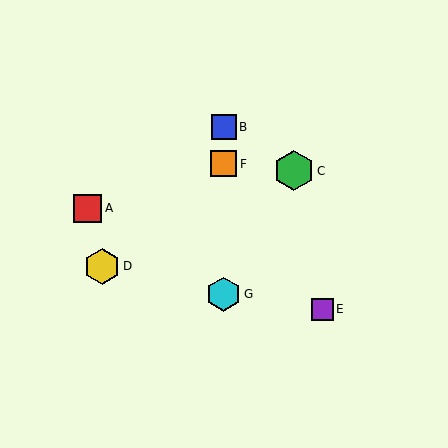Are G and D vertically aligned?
No, G is at x≈224 and D is at x≈102.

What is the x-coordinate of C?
Object C is at x≈294.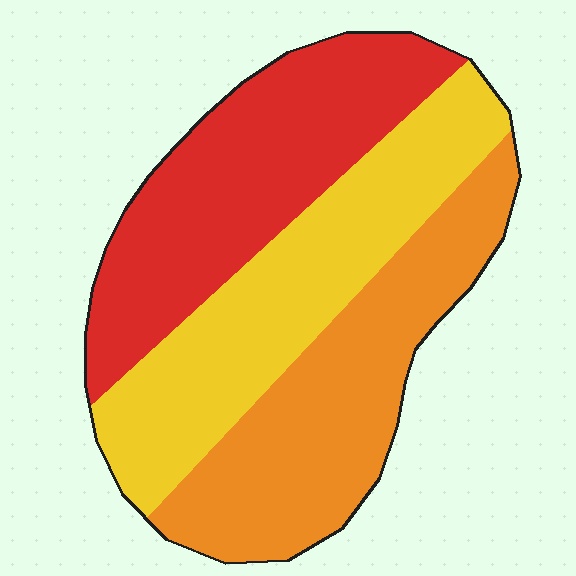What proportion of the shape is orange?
Orange covers about 35% of the shape.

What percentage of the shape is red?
Red covers 34% of the shape.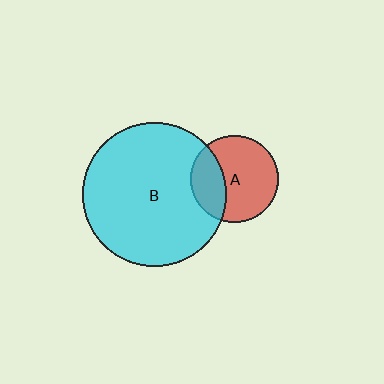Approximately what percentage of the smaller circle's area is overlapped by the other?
Approximately 30%.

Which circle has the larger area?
Circle B (cyan).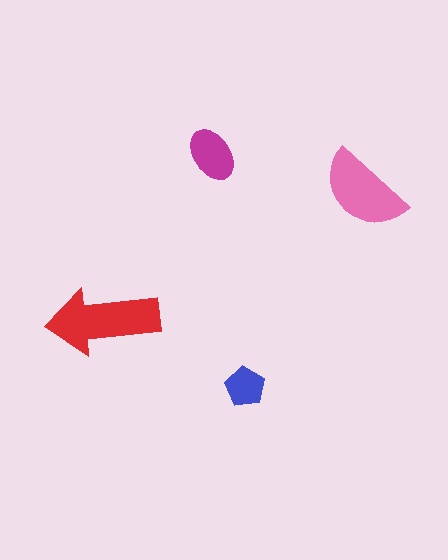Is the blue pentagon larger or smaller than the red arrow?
Smaller.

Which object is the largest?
The red arrow.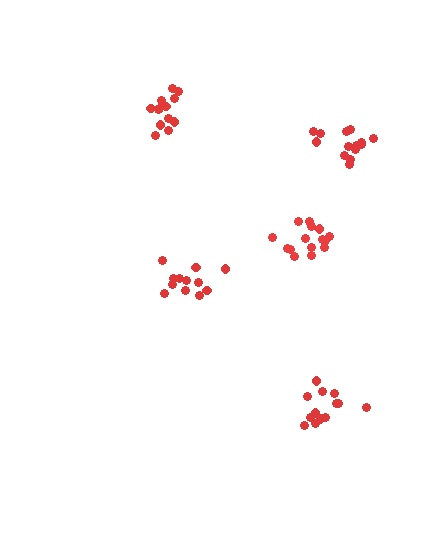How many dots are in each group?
Group 1: 15 dots, Group 2: 14 dots, Group 3: 13 dots, Group 4: 13 dots, Group 5: 12 dots (67 total).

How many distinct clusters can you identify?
There are 5 distinct clusters.